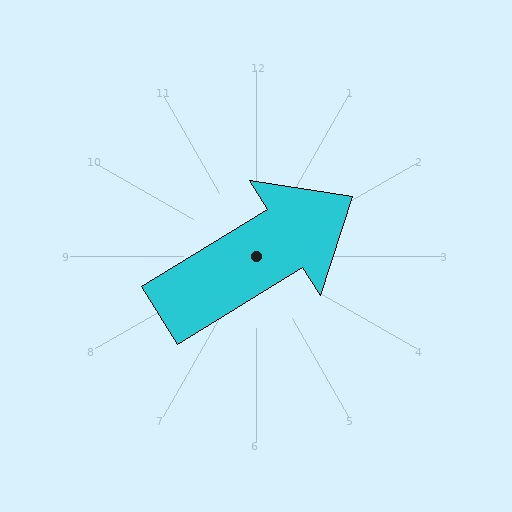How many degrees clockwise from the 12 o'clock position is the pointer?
Approximately 58 degrees.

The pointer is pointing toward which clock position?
Roughly 2 o'clock.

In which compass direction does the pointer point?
Northeast.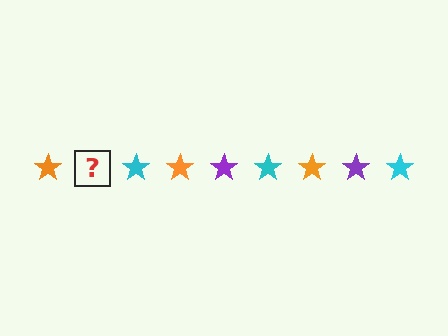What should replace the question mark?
The question mark should be replaced with a purple star.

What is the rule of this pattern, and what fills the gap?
The rule is that the pattern cycles through orange, purple, cyan stars. The gap should be filled with a purple star.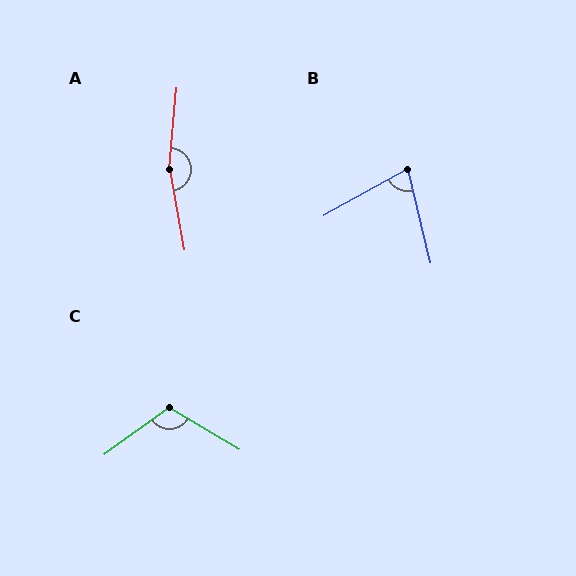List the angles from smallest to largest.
B (74°), C (113°), A (164°).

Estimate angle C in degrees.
Approximately 113 degrees.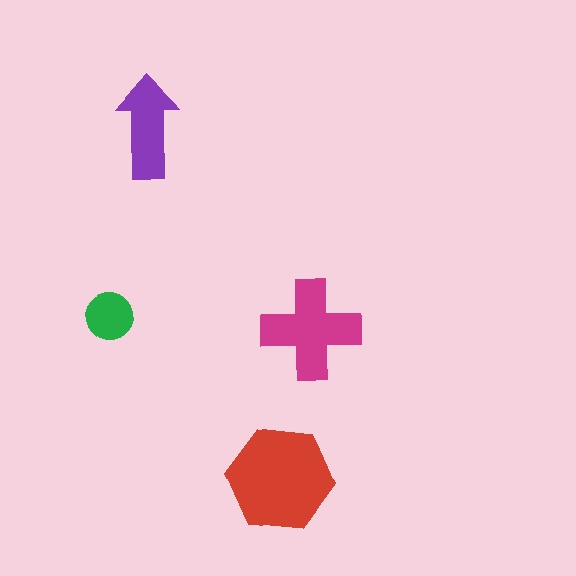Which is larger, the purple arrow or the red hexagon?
The red hexagon.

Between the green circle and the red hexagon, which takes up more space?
The red hexagon.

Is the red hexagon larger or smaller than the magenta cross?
Larger.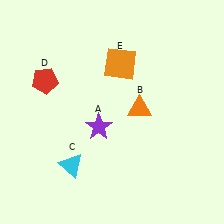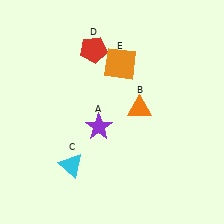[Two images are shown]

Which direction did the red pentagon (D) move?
The red pentagon (D) moved right.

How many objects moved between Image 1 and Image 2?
1 object moved between the two images.